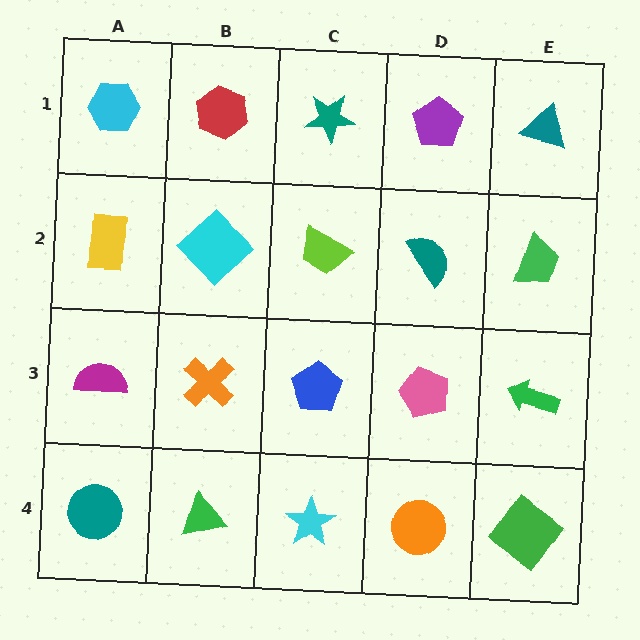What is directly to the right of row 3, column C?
A pink pentagon.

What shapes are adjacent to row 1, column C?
A lime trapezoid (row 2, column C), a red hexagon (row 1, column B), a purple pentagon (row 1, column D).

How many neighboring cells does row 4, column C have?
3.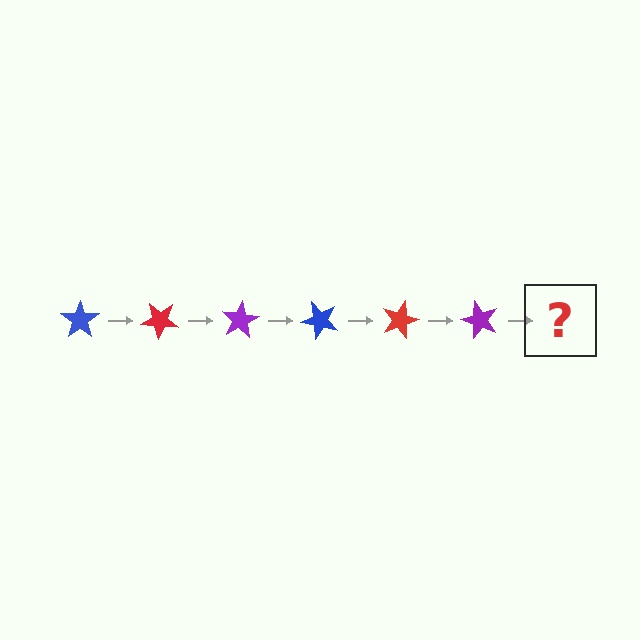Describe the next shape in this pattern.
It should be a blue star, rotated 240 degrees from the start.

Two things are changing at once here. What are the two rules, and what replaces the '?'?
The two rules are that it rotates 40 degrees each step and the color cycles through blue, red, and purple. The '?' should be a blue star, rotated 240 degrees from the start.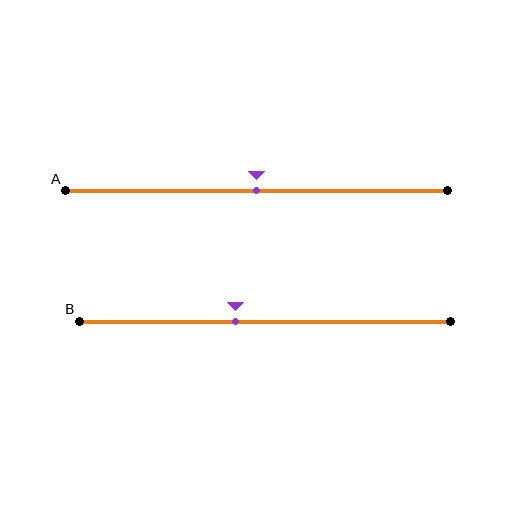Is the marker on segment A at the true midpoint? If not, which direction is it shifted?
Yes, the marker on segment A is at the true midpoint.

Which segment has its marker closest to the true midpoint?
Segment A has its marker closest to the true midpoint.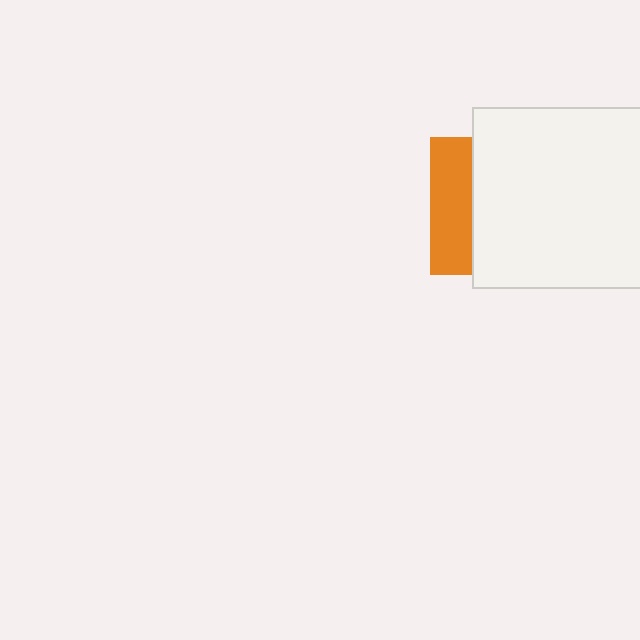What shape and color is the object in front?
The object in front is a white rectangle.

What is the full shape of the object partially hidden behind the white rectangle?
The partially hidden object is an orange square.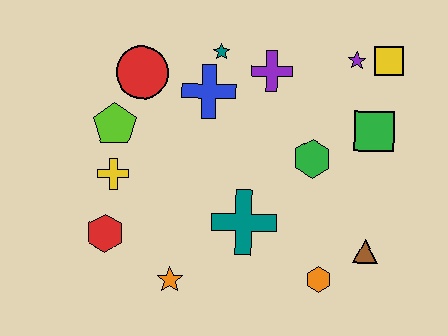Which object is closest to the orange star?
The red hexagon is closest to the orange star.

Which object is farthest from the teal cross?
The yellow square is farthest from the teal cross.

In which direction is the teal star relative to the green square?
The teal star is to the left of the green square.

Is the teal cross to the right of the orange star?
Yes